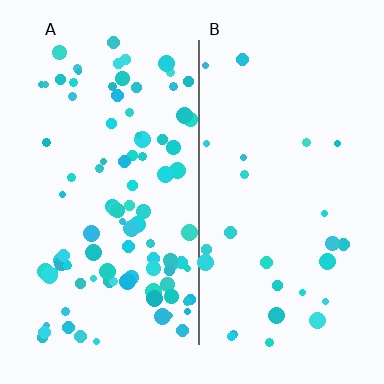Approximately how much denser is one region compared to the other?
Approximately 3.6× — region A over region B.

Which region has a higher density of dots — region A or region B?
A (the left).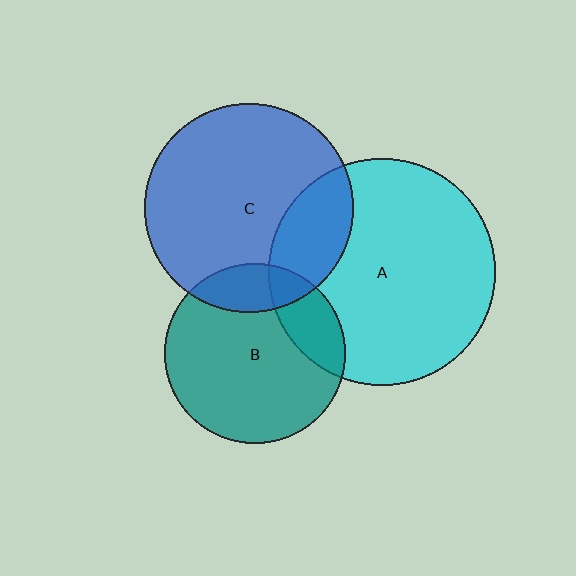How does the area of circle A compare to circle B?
Approximately 1.6 times.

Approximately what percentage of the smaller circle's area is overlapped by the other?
Approximately 25%.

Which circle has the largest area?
Circle A (cyan).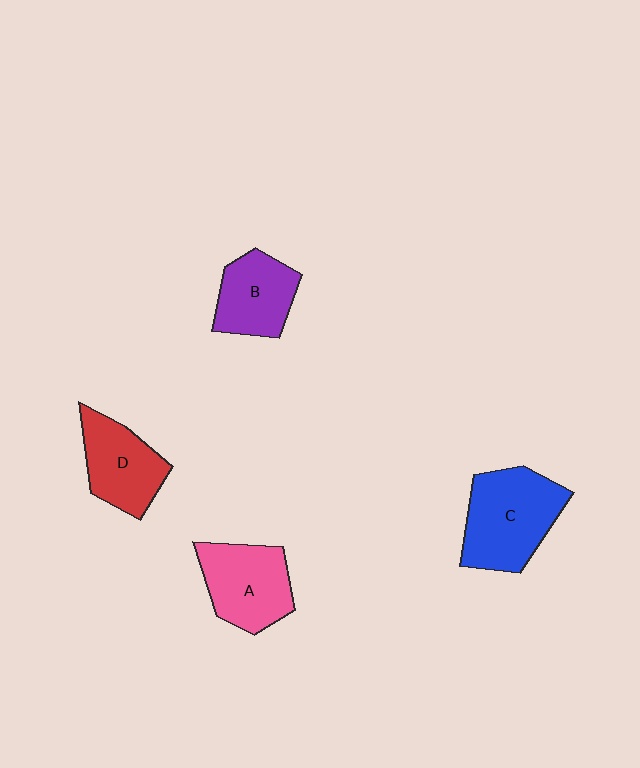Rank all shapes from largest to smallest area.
From largest to smallest: C (blue), A (pink), D (red), B (purple).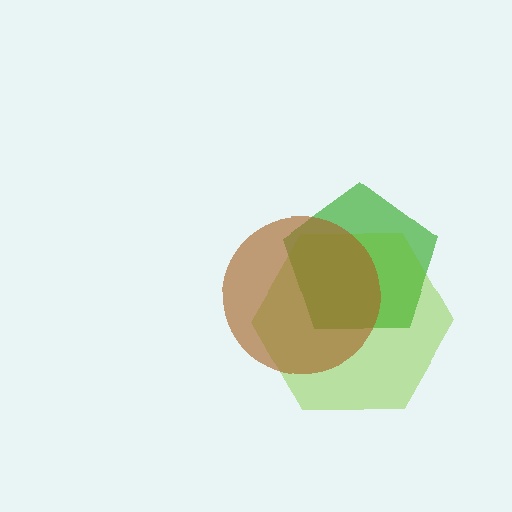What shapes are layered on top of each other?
The layered shapes are: a green pentagon, a lime hexagon, a brown circle.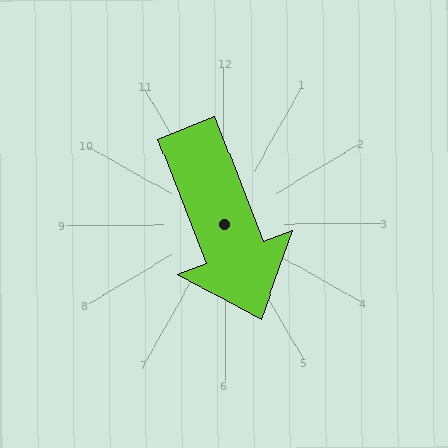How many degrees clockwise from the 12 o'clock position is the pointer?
Approximately 159 degrees.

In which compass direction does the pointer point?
South.